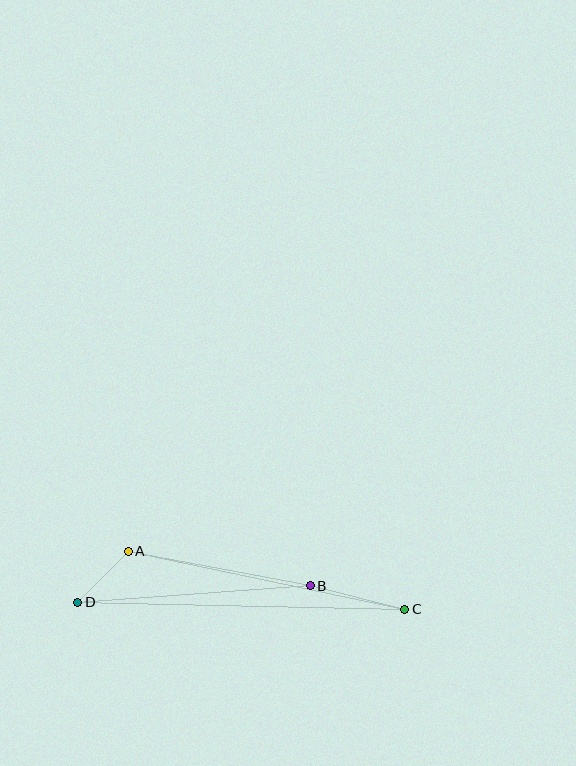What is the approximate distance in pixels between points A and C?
The distance between A and C is approximately 283 pixels.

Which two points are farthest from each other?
Points C and D are farthest from each other.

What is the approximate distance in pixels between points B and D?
The distance between B and D is approximately 233 pixels.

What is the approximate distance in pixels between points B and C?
The distance between B and C is approximately 97 pixels.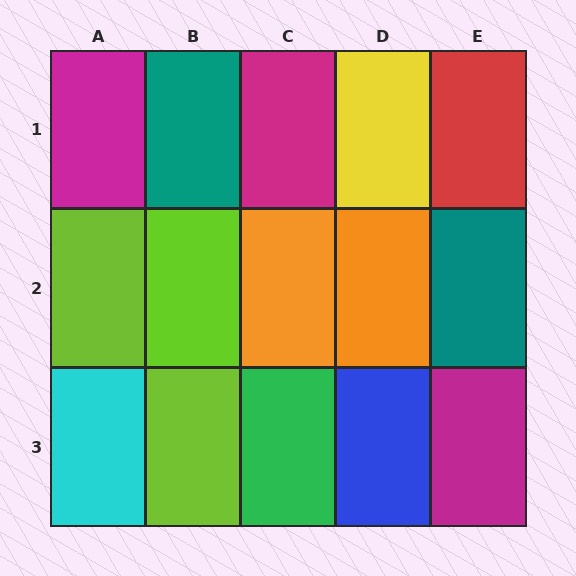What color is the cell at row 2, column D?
Orange.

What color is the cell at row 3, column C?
Green.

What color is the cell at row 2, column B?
Lime.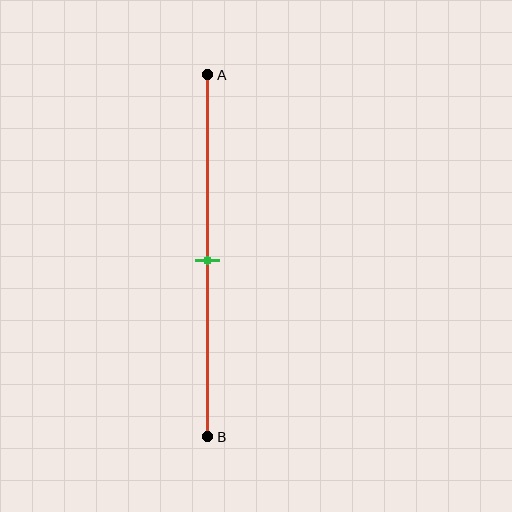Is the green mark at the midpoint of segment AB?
Yes, the mark is approximately at the midpoint.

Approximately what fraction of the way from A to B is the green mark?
The green mark is approximately 50% of the way from A to B.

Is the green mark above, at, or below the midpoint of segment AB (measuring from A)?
The green mark is approximately at the midpoint of segment AB.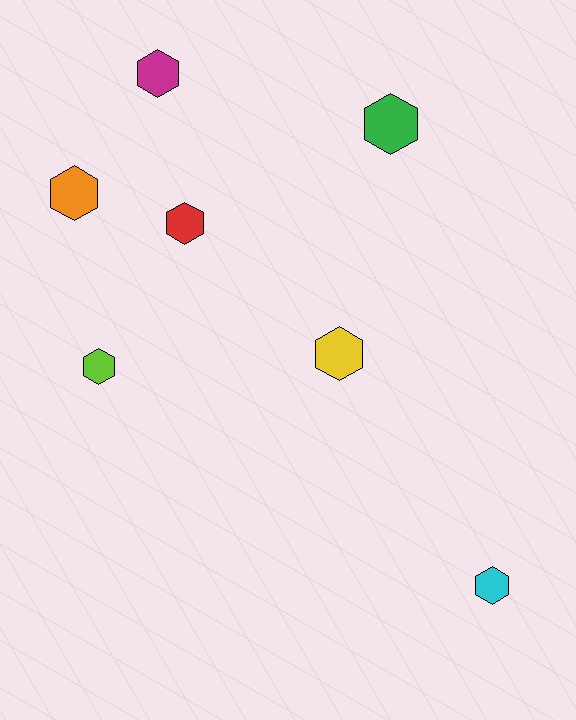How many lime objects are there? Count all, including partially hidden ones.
There is 1 lime object.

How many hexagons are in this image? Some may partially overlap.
There are 7 hexagons.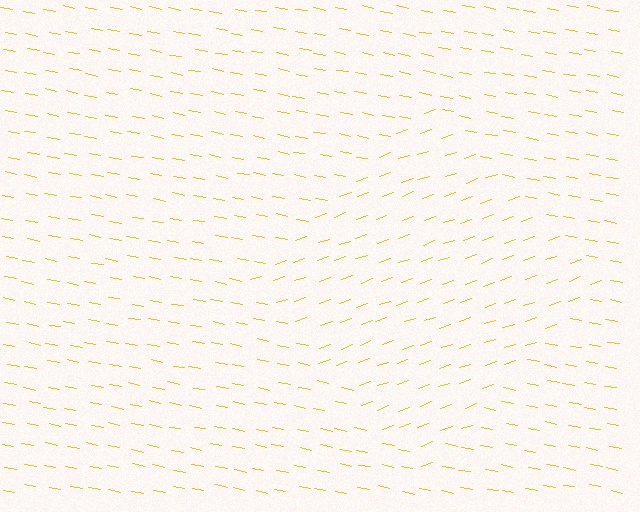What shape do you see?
I see a diamond.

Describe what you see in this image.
The image is filled with small yellow line segments. A diamond region in the image has lines oriented differently from the surrounding lines, creating a visible texture boundary.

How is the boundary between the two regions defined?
The boundary is defined purely by a change in line orientation (approximately 30 degrees difference). All lines are the same color and thickness.